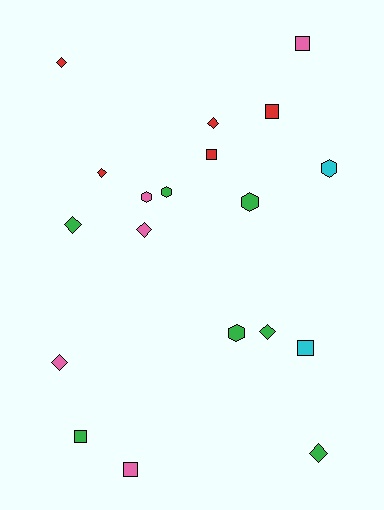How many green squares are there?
There is 1 green square.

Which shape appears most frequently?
Diamond, with 8 objects.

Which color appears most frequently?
Green, with 7 objects.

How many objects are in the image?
There are 19 objects.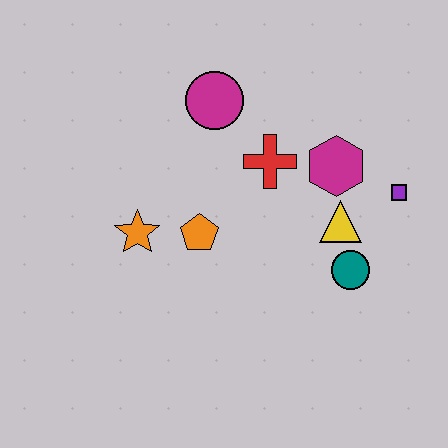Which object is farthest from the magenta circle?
The teal circle is farthest from the magenta circle.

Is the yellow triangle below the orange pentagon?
No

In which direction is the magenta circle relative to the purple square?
The magenta circle is to the left of the purple square.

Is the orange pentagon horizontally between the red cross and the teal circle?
No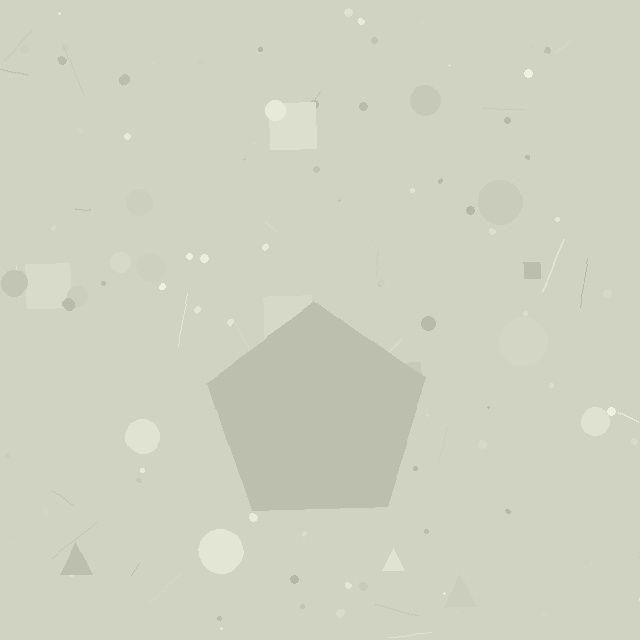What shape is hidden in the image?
A pentagon is hidden in the image.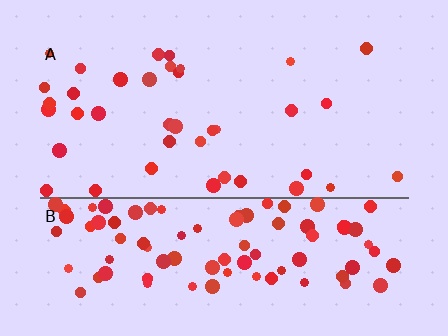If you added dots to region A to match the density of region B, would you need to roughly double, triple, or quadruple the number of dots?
Approximately triple.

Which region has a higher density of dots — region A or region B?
B (the bottom).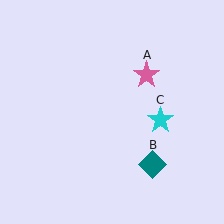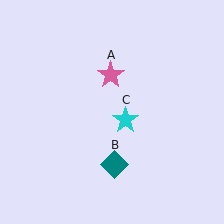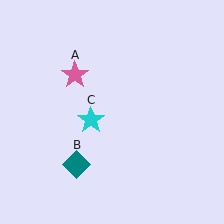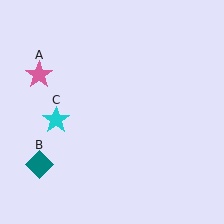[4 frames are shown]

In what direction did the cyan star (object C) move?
The cyan star (object C) moved left.